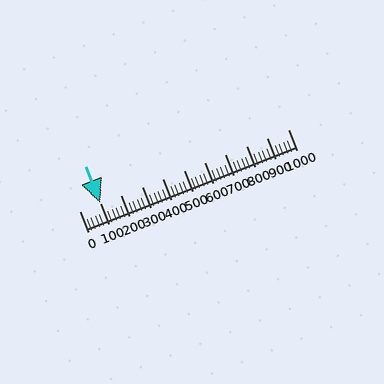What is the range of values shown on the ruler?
The ruler shows values from 0 to 1000.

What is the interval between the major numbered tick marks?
The major tick marks are spaced 100 units apart.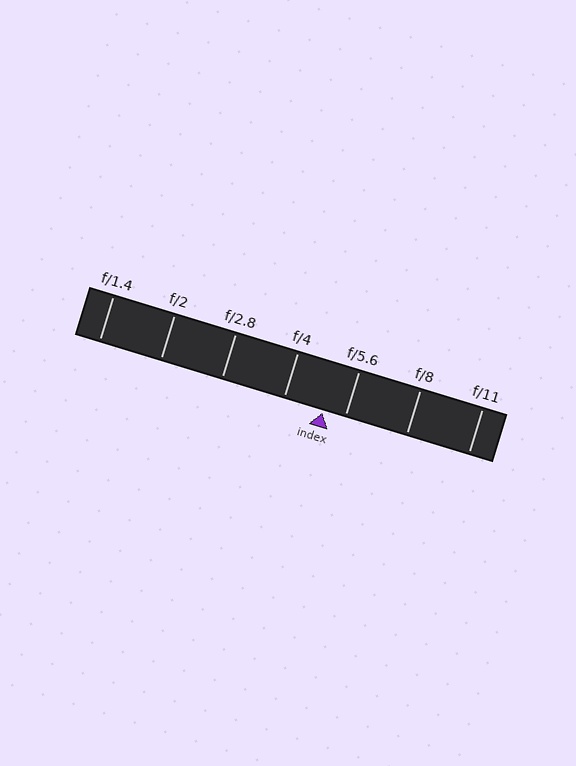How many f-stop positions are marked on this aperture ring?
There are 7 f-stop positions marked.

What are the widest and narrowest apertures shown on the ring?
The widest aperture shown is f/1.4 and the narrowest is f/11.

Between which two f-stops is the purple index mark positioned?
The index mark is between f/4 and f/5.6.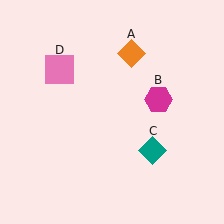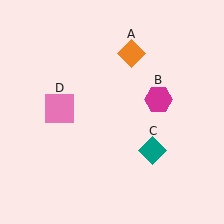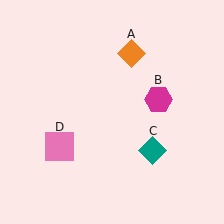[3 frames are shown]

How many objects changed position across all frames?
1 object changed position: pink square (object D).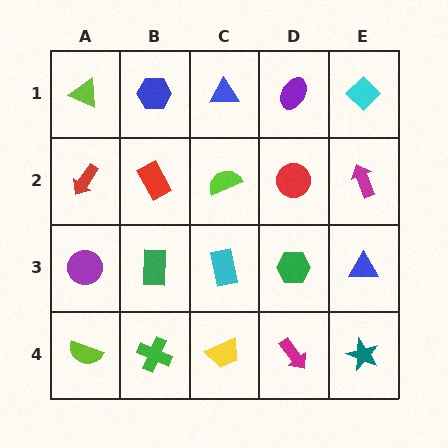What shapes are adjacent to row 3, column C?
A lime semicircle (row 2, column C), a yellow trapezoid (row 4, column C), a green rectangle (row 3, column B), a green hexagon (row 3, column D).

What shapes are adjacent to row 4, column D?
A green hexagon (row 3, column D), a yellow trapezoid (row 4, column C), a teal star (row 4, column E).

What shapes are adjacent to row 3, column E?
A magenta arrow (row 2, column E), a teal star (row 4, column E), a green hexagon (row 3, column D).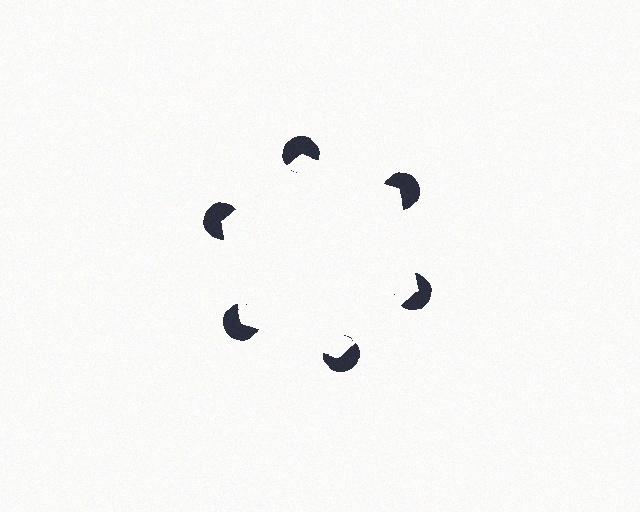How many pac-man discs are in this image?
There are 6 — one at each vertex of the illusory hexagon.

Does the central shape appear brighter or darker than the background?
It typically appears slightly brighter than the background, even though no actual brightness change is drawn.